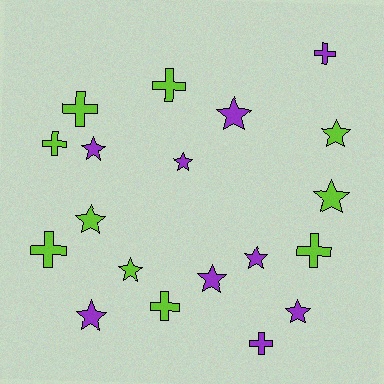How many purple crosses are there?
There are 2 purple crosses.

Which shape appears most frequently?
Star, with 11 objects.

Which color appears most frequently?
Lime, with 10 objects.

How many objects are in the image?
There are 19 objects.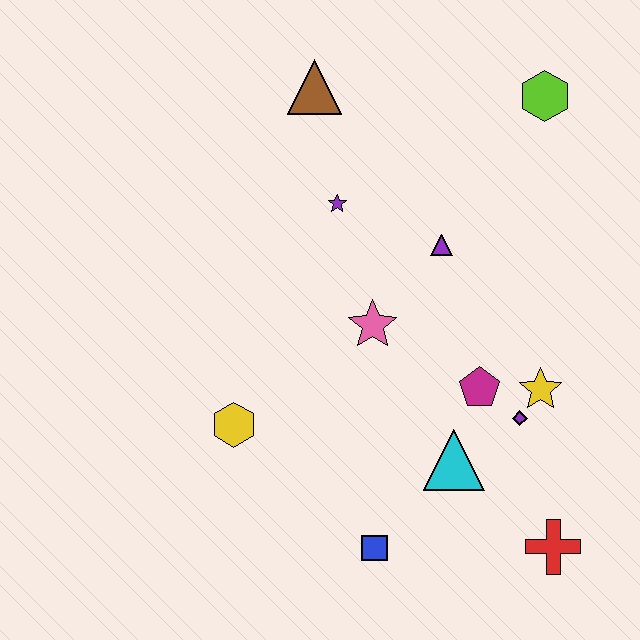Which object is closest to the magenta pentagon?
The purple diamond is closest to the magenta pentagon.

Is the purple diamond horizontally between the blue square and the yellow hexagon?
No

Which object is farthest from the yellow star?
The brown triangle is farthest from the yellow star.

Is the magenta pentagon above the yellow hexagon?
Yes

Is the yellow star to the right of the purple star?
Yes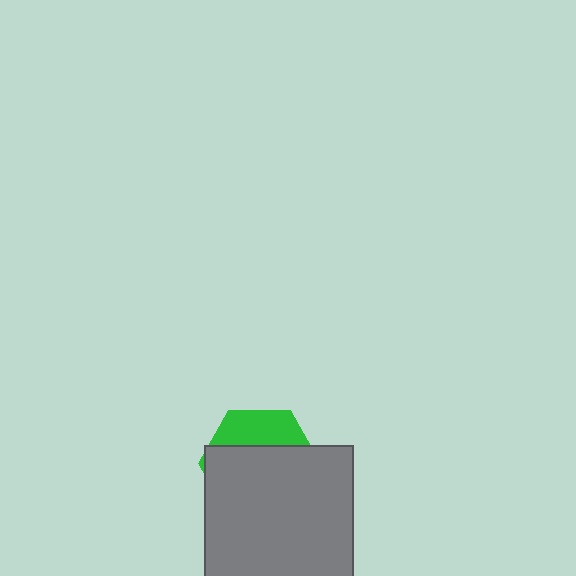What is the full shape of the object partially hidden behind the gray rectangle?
The partially hidden object is a green hexagon.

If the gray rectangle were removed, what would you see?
You would see the complete green hexagon.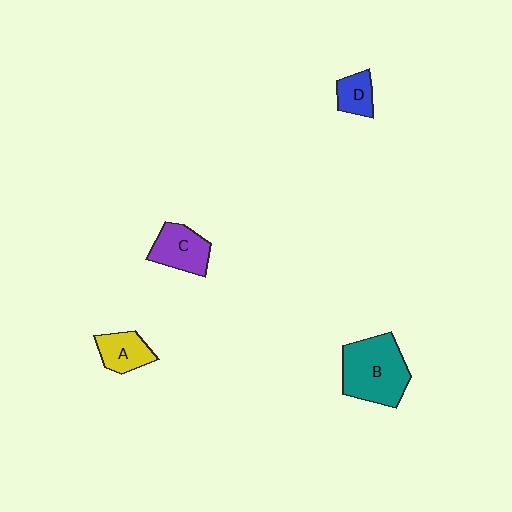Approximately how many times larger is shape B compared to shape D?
Approximately 2.7 times.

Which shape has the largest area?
Shape B (teal).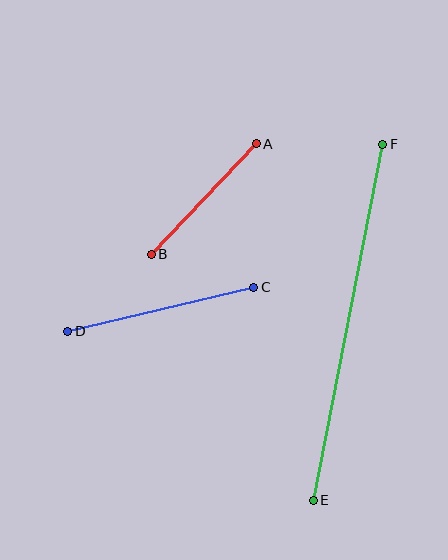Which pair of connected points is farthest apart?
Points E and F are farthest apart.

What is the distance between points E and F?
The distance is approximately 363 pixels.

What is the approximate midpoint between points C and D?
The midpoint is at approximately (161, 309) pixels.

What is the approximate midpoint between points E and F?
The midpoint is at approximately (348, 322) pixels.